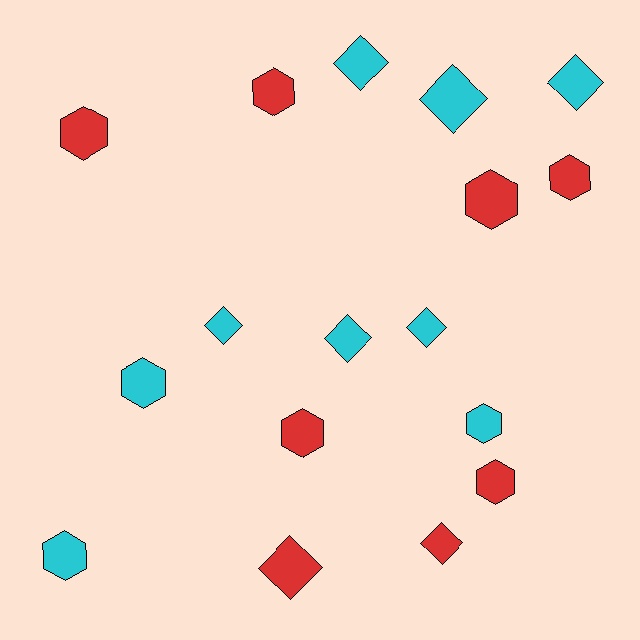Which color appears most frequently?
Cyan, with 9 objects.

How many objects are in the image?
There are 17 objects.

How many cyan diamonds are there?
There are 6 cyan diamonds.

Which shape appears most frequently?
Hexagon, with 9 objects.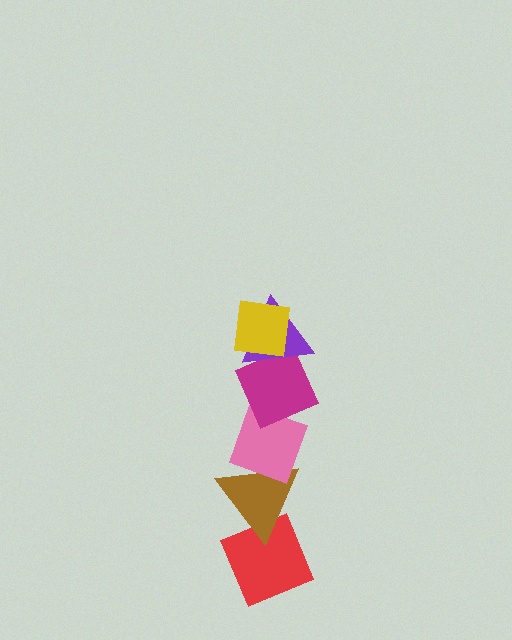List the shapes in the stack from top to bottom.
From top to bottom: the yellow square, the purple triangle, the magenta diamond, the pink diamond, the brown triangle, the red diamond.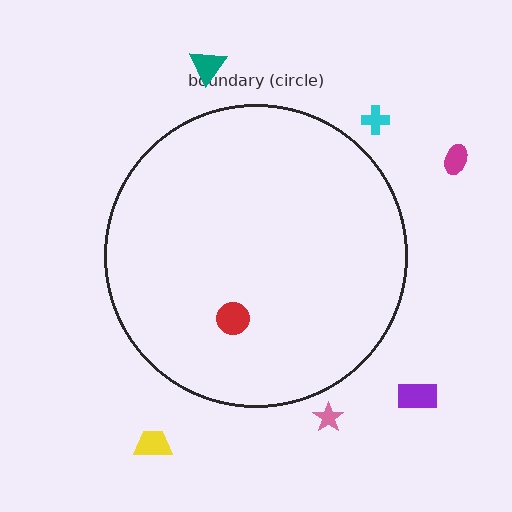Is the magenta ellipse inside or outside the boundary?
Outside.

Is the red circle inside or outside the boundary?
Inside.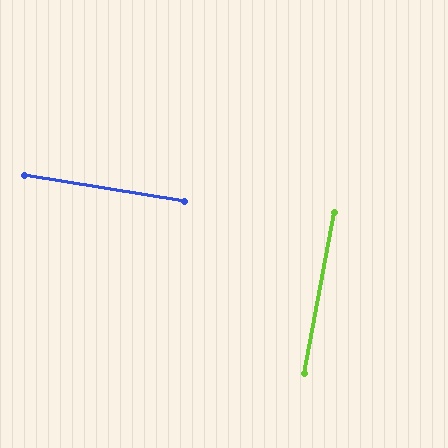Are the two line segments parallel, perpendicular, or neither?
Perpendicular — they meet at approximately 89°.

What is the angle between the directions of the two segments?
Approximately 89 degrees.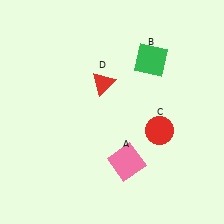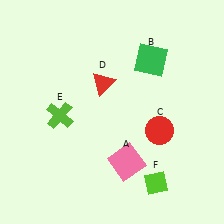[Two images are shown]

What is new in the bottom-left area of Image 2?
A lime cross (E) was added in the bottom-left area of Image 2.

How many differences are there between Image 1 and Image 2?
There are 2 differences between the two images.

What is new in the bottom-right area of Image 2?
A lime diamond (F) was added in the bottom-right area of Image 2.